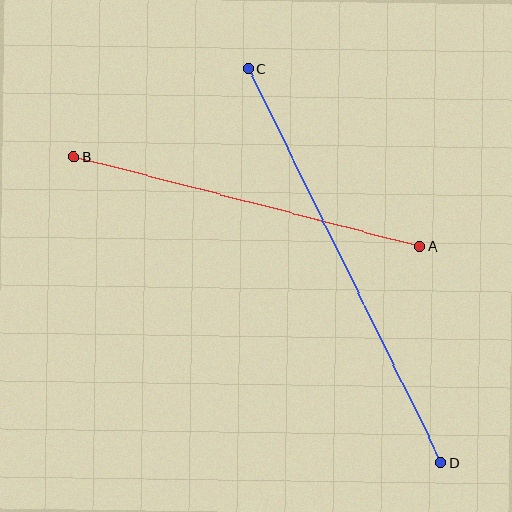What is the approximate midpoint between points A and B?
The midpoint is at approximately (247, 202) pixels.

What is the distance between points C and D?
The distance is approximately 439 pixels.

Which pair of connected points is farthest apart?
Points C and D are farthest apart.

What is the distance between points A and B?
The distance is approximately 357 pixels.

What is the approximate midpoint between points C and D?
The midpoint is at approximately (345, 266) pixels.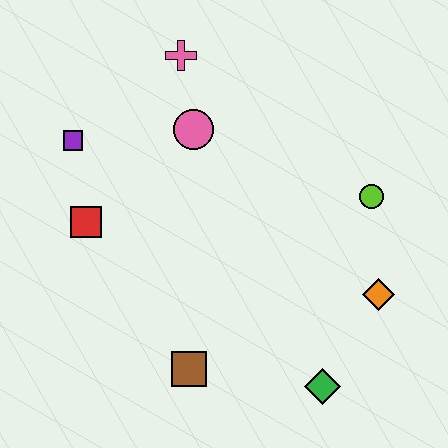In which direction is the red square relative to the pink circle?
The red square is to the left of the pink circle.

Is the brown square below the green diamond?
No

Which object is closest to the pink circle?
The pink cross is closest to the pink circle.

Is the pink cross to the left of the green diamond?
Yes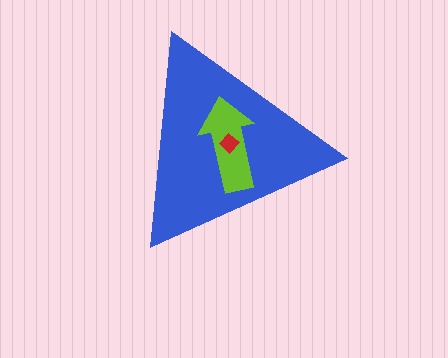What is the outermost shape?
The blue triangle.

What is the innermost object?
The red diamond.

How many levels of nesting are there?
3.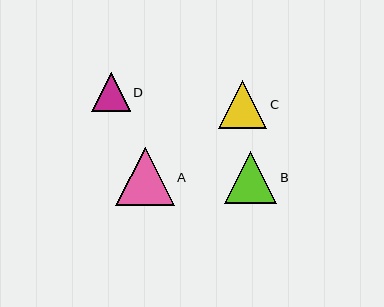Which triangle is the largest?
Triangle A is the largest with a size of approximately 58 pixels.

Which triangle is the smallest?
Triangle D is the smallest with a size of approximately 38 pixels.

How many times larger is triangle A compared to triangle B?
Triangle A is approximately 1.1 times the size of triangle B.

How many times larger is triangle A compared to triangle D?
Triangle A is approximately 1.5 times the size of triangle D.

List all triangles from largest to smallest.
From largest to smallest: A, B, C, D.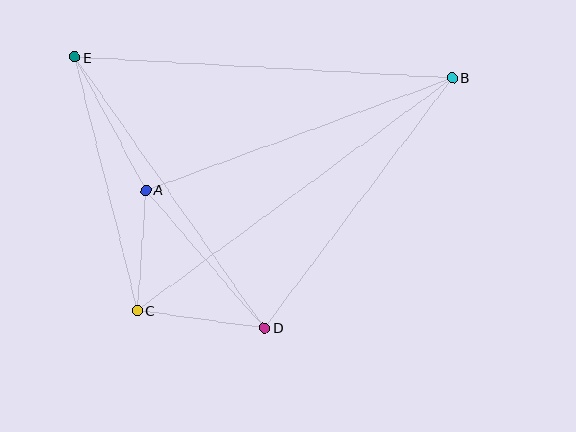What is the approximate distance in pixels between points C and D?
The distance between C and D is approximately 128 pixels.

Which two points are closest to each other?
Points A and C are closest to each other.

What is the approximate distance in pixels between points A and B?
The distance between A and B is approximately 327 pixels.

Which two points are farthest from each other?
Points B and C are farthest from each other.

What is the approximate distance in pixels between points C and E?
The distance between C and E is approximately 261 pixels.